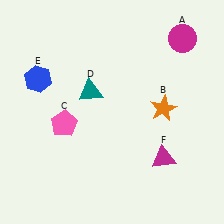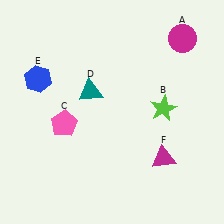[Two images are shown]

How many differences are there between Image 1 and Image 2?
There is 1 difference between the two images.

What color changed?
The star (B) changed from orange in Image 1 to lime in Image 2.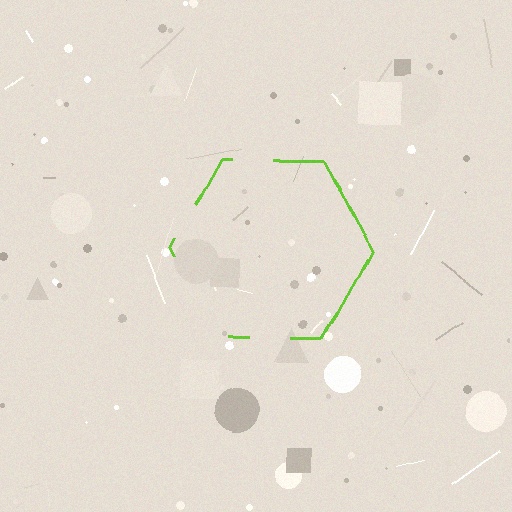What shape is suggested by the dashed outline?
The dashed outline suggests a hexagon.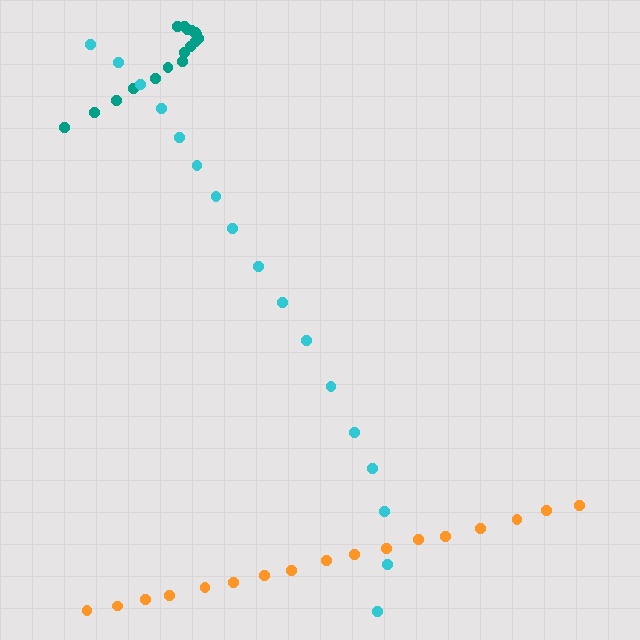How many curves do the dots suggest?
There are 3 distinct paths.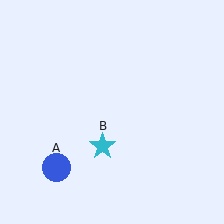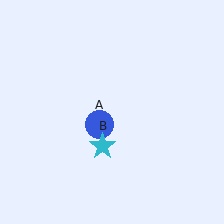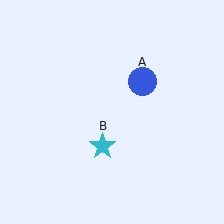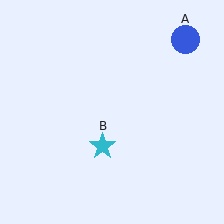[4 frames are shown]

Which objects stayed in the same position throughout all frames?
Cyan star (object B) remained stationary.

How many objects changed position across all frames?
1 object changed position: blue circle (object A).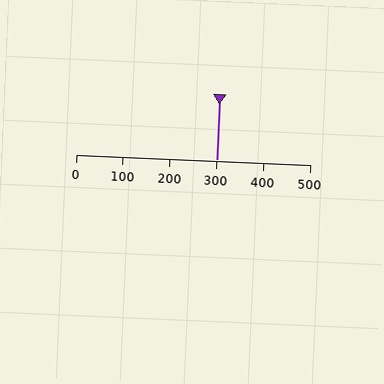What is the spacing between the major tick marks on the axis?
The major ticks are spaced 100 apart.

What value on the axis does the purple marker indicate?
The marker indicates approximately 300.